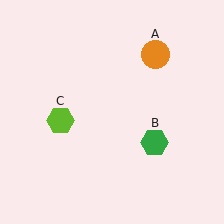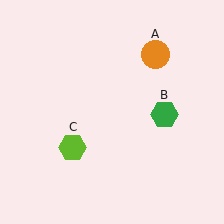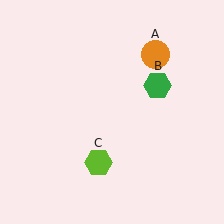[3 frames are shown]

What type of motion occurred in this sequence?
The green hexagon (object B), lime hexagon (object C) rotated counterclockwise around the center of the scene.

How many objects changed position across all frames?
2 objects changed position: green hexagon (object B), lime hexagon (object C).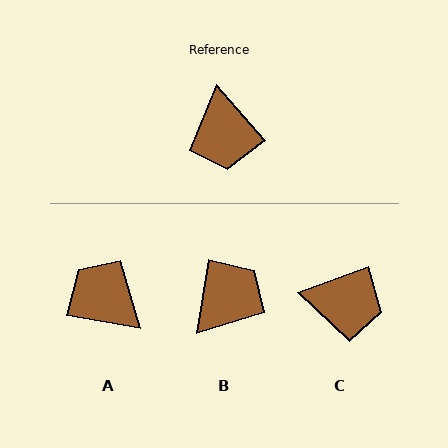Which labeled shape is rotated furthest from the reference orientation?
A, about 142 degrees away.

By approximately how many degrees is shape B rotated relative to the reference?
Approximately 129 degrees counter-clockwise.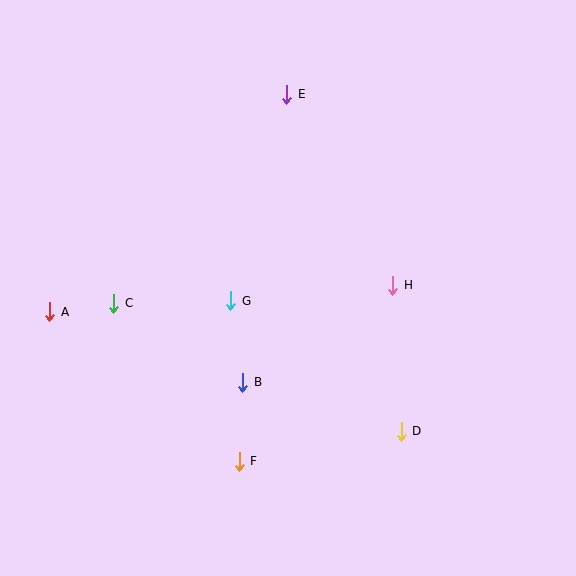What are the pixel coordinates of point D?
Point D is at (401, 431).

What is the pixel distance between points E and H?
The distance between E and H is 219 pixels.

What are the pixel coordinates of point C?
Point C is at (114, 303).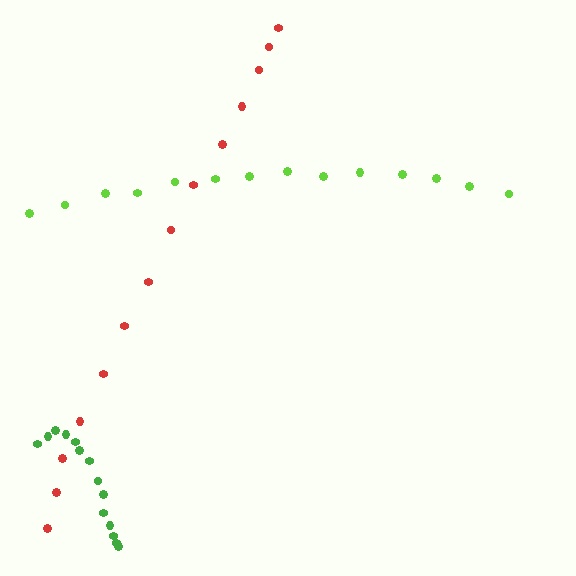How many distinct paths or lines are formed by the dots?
There are 3 distinct paths.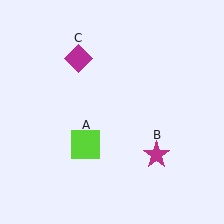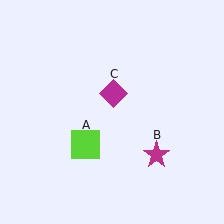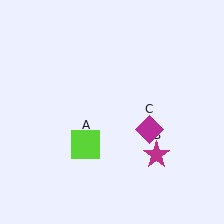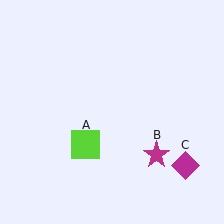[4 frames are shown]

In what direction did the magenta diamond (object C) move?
The magenta diamond (object C) moved down and to the right.